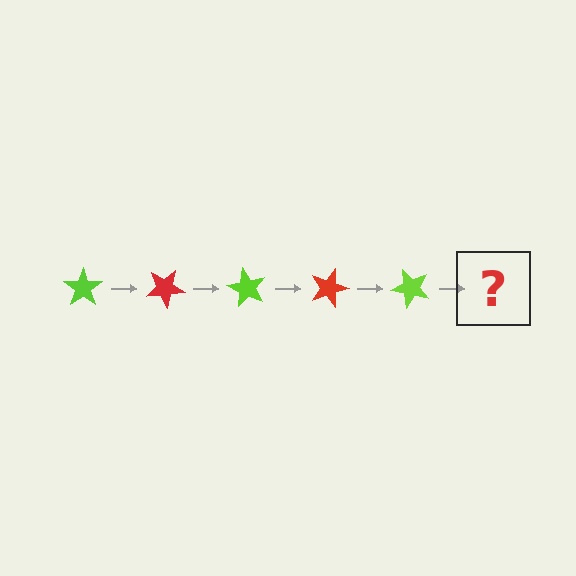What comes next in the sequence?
The next element should be a red star, rotated 150 degrees from the start.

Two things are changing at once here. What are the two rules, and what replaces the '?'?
The two rules are that it rotates 30 degrees each step and the color cycles through lime and red. The '?' should be a red star, rotated 150 degrees from the start.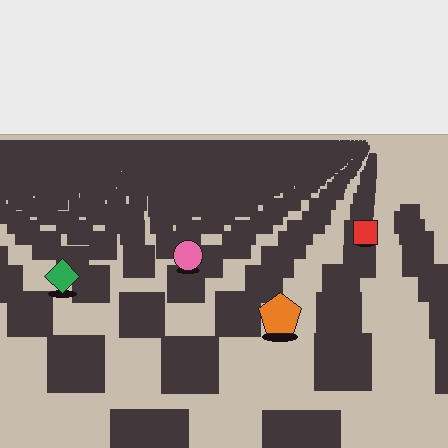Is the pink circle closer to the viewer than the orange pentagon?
No. The orange pentagon is closer — you can tell from the texture gradient: the ground texture is coarser near it.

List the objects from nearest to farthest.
From nearest to farthest: the orange pentagon, the green diamond, the pink circle, the red square.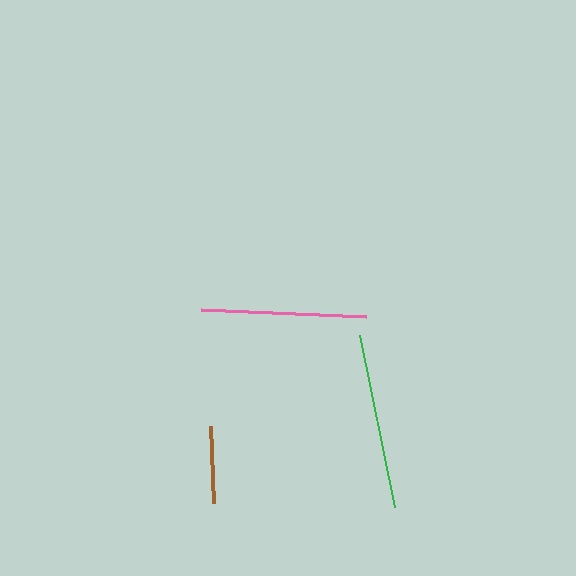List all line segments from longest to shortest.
From longest to shortest: green, pink, brown.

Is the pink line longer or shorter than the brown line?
The pink line is longer than the brown line.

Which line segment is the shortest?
The brown line is the shortest at approximately 77 pixels.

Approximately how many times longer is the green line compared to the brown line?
The green line is approximately 2.3 times the length of the brown line.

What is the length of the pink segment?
The pink segment is approximately 166 pixels long.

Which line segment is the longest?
The green line is the longest at approximately 176 pixels.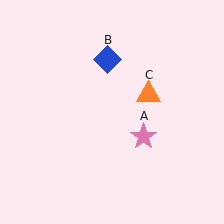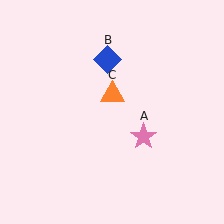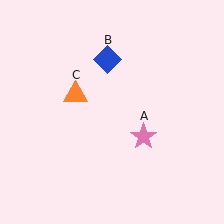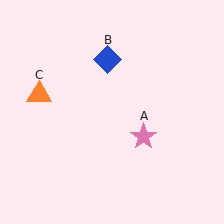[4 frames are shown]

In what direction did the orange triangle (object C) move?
The orange triangle (object C) moved left.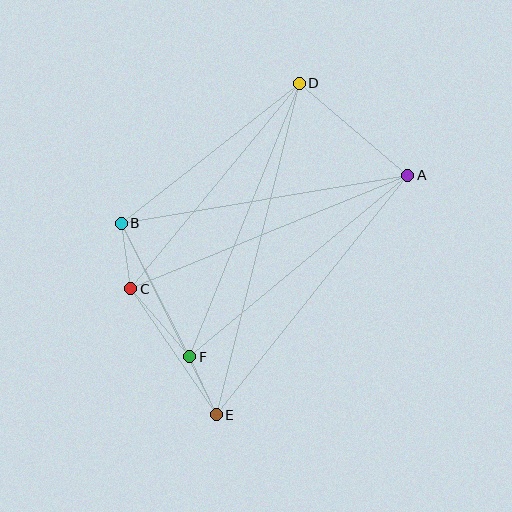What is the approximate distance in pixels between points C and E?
The distance between C and E is approximately 152 pixels.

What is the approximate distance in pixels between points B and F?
The distance between B and F is approximately 150 pixels.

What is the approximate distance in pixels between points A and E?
The distance between A and E is approximately 306 pixels.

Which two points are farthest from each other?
Points D and E are farthest from each other.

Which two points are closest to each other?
Points E and F are closest to each other.